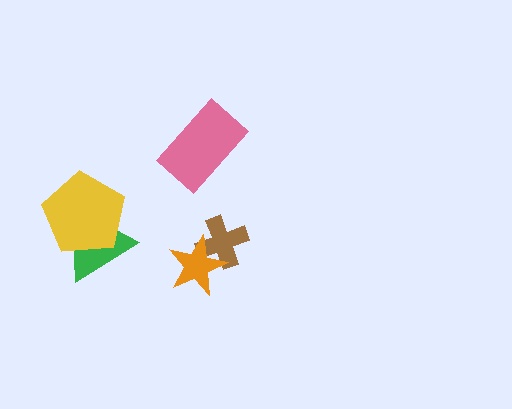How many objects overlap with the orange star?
1 object overlaps with the orange star.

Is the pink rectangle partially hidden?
No, no other shape covers it.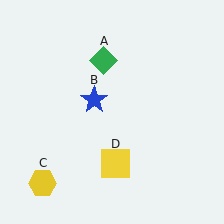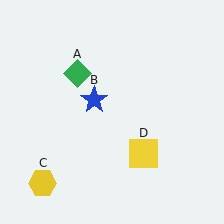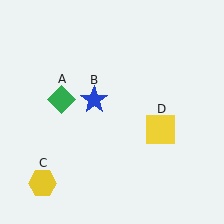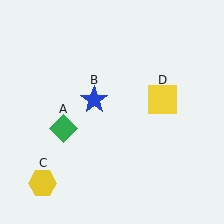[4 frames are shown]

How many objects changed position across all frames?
2 objects changed position: green diamond (object A), yellow square (object D).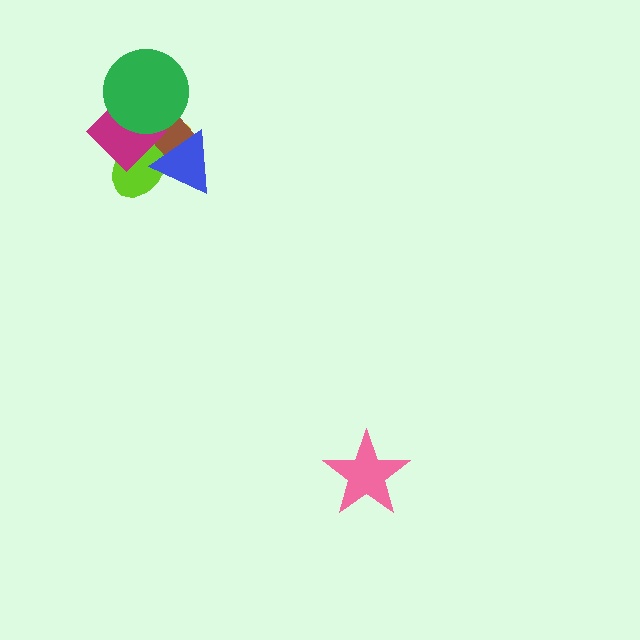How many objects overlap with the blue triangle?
4 objects overlap with the blue triangle.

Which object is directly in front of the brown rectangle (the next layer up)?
The magenta diamond is directly in front of the brown rectangle.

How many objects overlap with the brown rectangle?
5 objects overlap with the brown rectangle.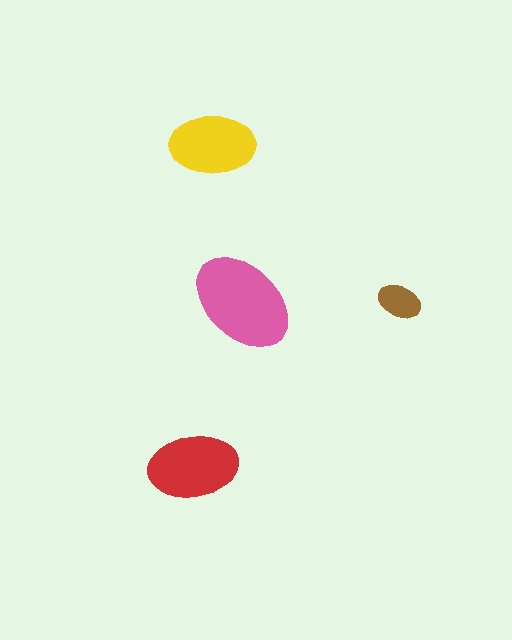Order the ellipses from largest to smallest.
the pink one, the red one, the yellow one, the brown one.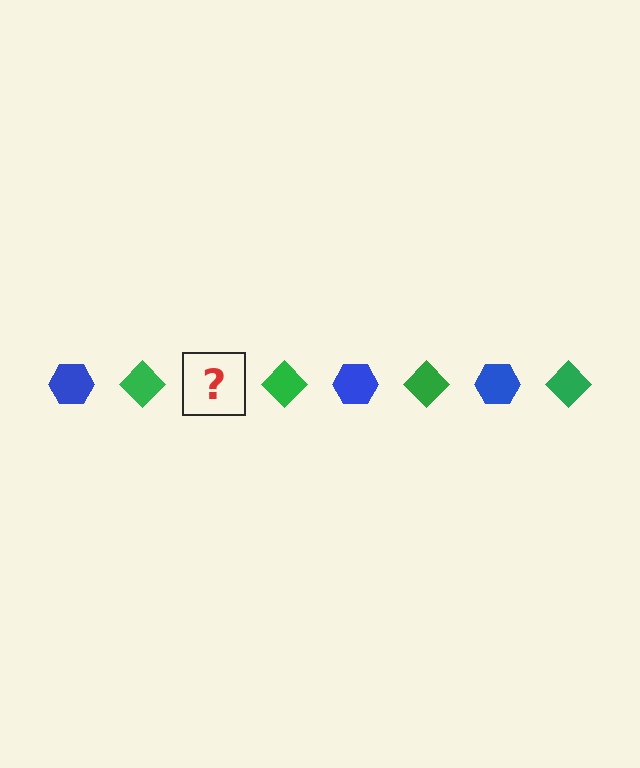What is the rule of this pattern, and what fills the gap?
The rule is that the pattern alternates between blue hexagon and green diamond. The gap should be filled with a blue hexagon.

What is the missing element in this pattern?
The missing element is a blue hexagon.